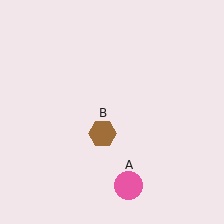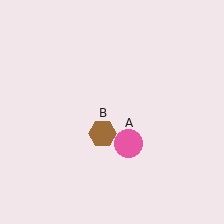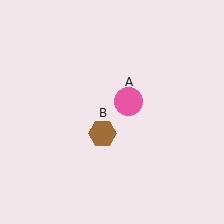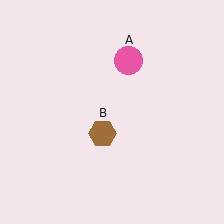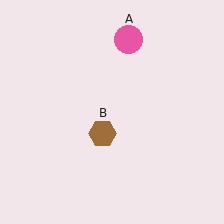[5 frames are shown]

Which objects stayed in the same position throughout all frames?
Brown hexagon (object B) remained stationary.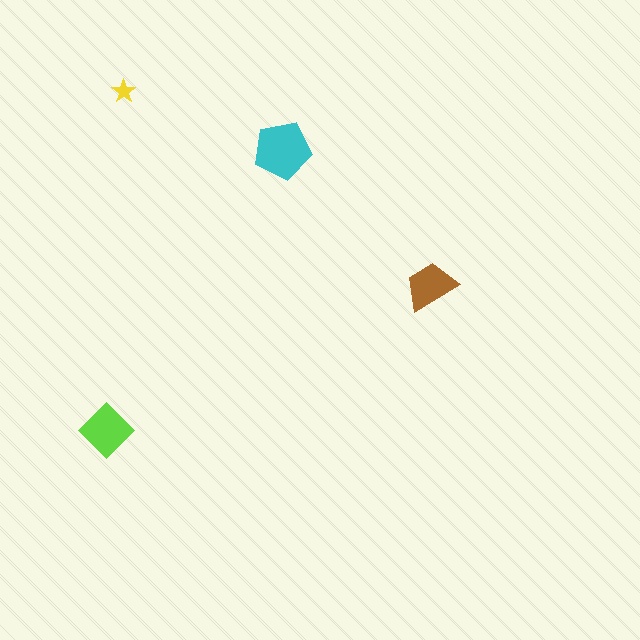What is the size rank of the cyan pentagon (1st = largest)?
1st.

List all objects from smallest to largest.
The yellow star, the brown trapezoid, the lime diamond, the cyan pentagon.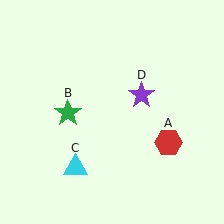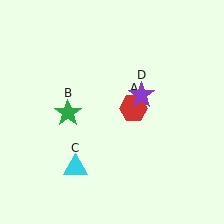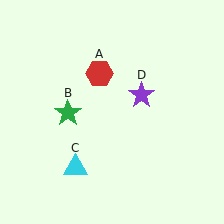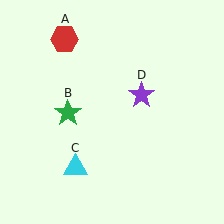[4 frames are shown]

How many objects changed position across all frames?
1 object changed position: red hexagon (object A).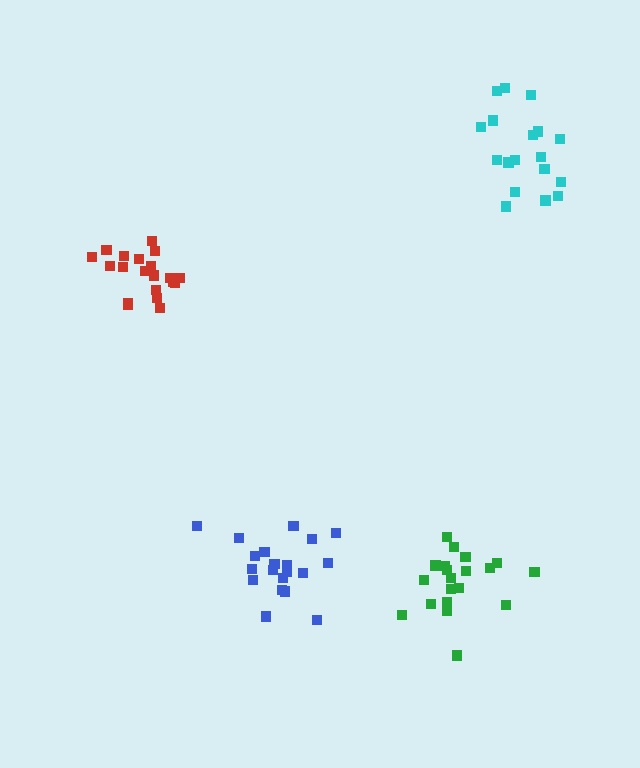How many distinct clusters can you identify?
There are 4 distinct clusters.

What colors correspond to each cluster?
The clusters are colored: green, cyan, red, blue.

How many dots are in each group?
Group 1: 20 dots, Group 2: 18 dots, Group 3: 20 dots, Group 4: 20 dots (78 total).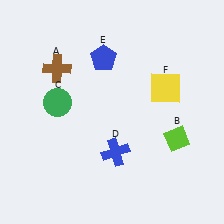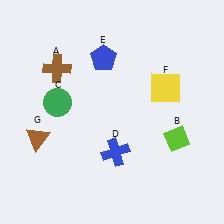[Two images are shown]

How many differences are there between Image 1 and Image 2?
There is 1 difference between the two images.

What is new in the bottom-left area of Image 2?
A brown triangle (G) was added in the bottom-left area of Image 2.